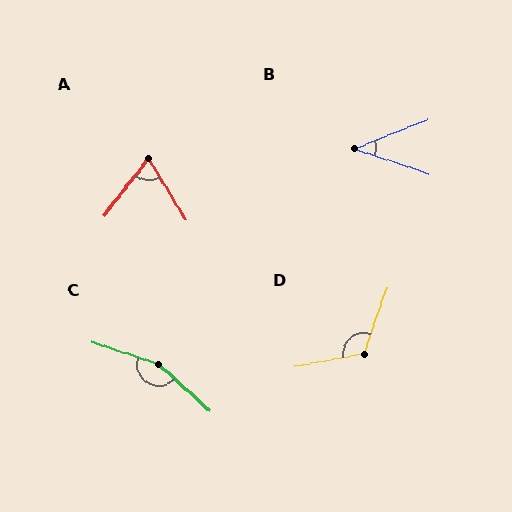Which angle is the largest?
C, at approximately 156 degrees.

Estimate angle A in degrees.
Approximately 69 degrees.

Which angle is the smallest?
B, at approximately 40 degrees.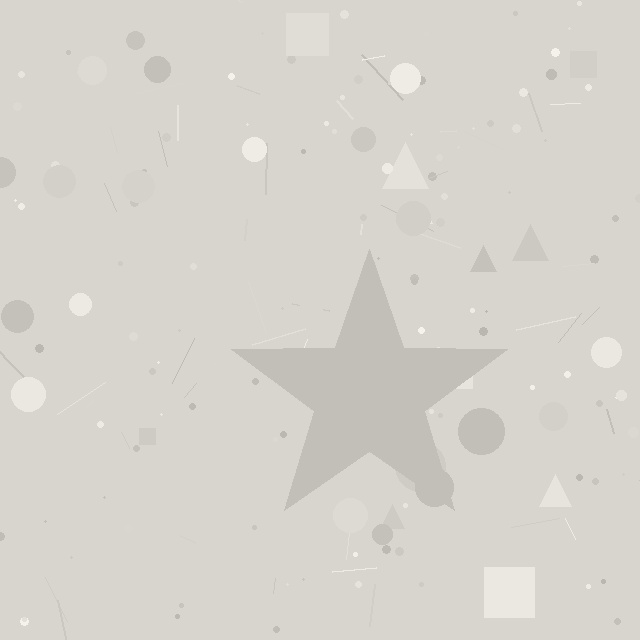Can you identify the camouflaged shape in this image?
The camouflaged shape is a star.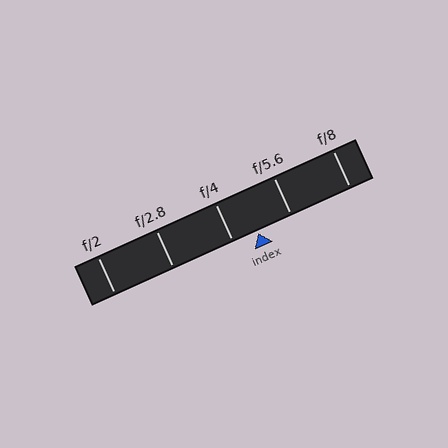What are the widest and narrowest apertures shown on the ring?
The widest aperture shown is f/2 and the narrowest is f/8.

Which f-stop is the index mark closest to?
The index mark is closest to f/4.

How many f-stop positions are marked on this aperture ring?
There are 5 f-stop positions marked.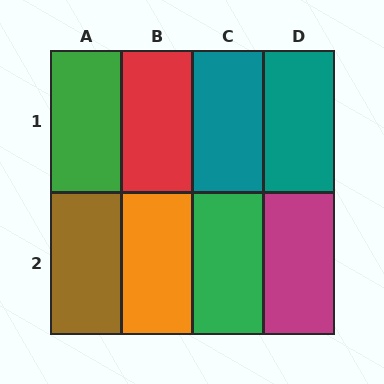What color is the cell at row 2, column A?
Brown.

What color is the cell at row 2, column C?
Green.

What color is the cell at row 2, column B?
Orange.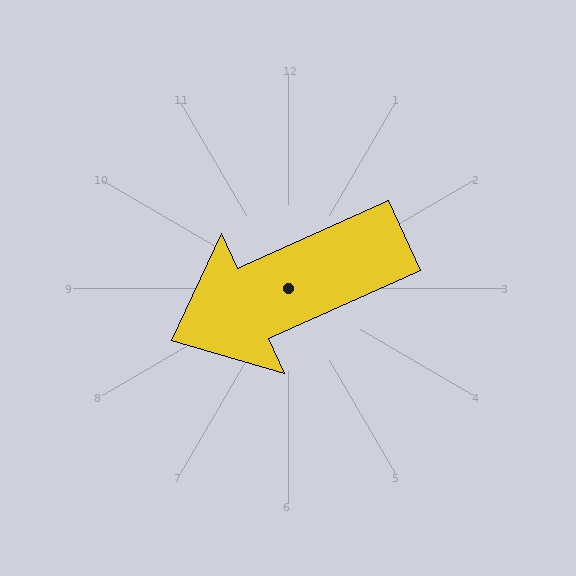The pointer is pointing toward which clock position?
Roughly 8 o'clock.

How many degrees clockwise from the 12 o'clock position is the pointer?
Approximately 246 degrees.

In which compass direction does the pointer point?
Southwest.